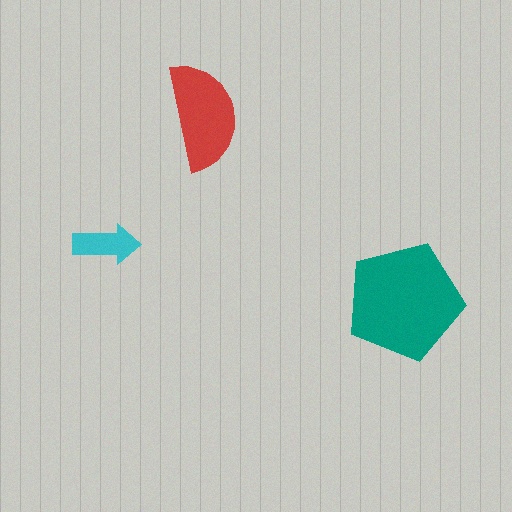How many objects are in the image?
There are 3 objects in the image.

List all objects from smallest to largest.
The cyan arrow, the red semicircle, the teal pentagon.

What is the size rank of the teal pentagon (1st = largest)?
1st.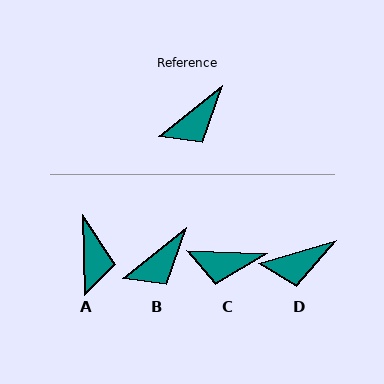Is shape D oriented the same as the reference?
No, it is off by about 22 degrees.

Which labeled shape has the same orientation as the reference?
B.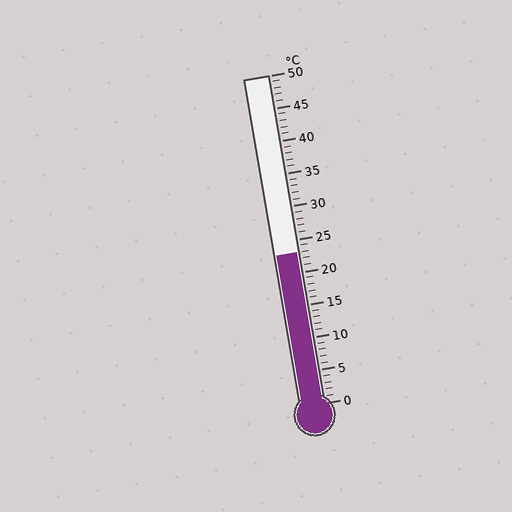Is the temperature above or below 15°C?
The temperature is above 15°C.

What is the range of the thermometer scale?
The thermometer scale ranges from 0°C to 50°C.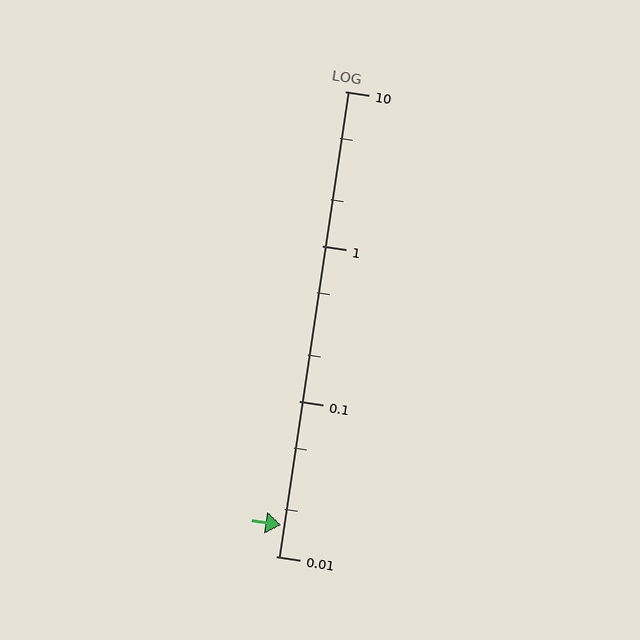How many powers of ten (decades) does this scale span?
The scale spans 3 decades, from 0.01 to 10.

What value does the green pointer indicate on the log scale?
The pointer indicates approximately 0.016.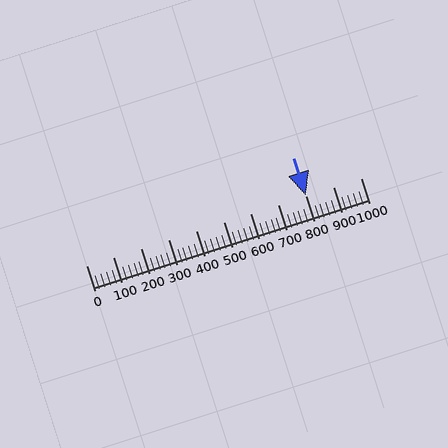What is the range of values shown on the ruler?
The ruler shows values from 0 to 1000.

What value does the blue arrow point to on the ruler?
The blue arrow points to approximately 800.